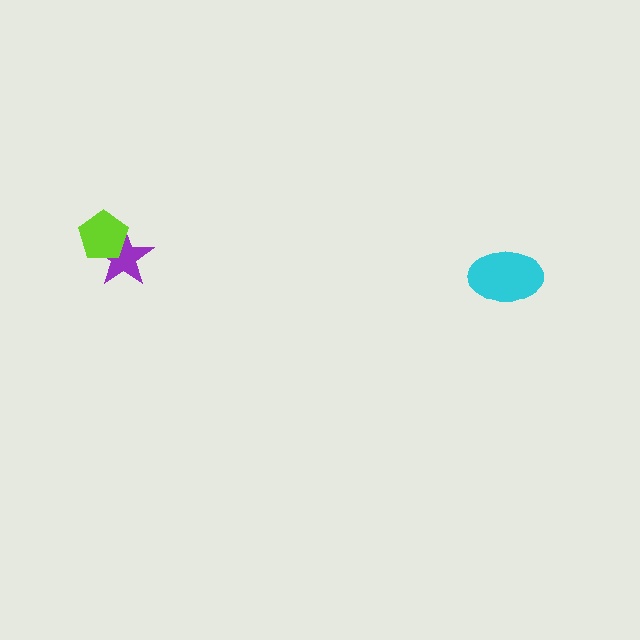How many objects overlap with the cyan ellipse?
0 objects overlap with the cyan ellipse.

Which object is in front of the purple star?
The lime pentagon is in front of the purple star.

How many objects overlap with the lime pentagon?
1 object overlaps with the lime pentagon.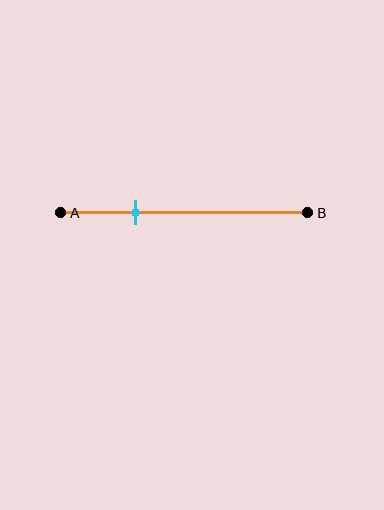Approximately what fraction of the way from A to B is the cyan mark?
The cyan mark is approximately 30% of the way from A to B.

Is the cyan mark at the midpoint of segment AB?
No, the mark is at about 30% from A, not at the 50% midpoint.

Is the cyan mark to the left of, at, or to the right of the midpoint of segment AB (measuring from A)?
The cyan mark is to the left of the midpoint of segment AB.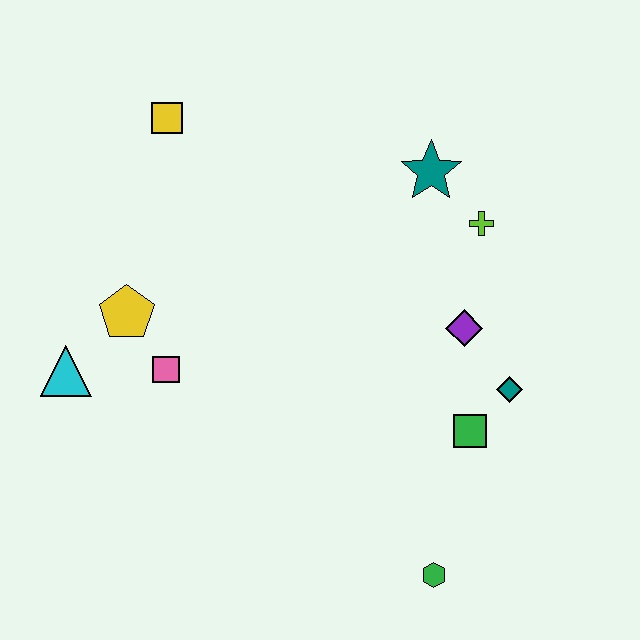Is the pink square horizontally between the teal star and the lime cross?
No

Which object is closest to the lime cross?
The teal star is closest to the lime cross.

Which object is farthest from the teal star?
The cyan triangle is farthest from the teal star.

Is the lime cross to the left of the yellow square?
No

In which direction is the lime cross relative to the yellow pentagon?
The lime cross is to the right of the yellow pentagon.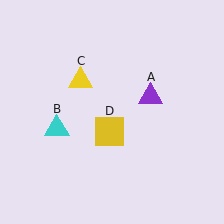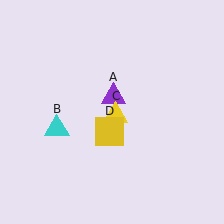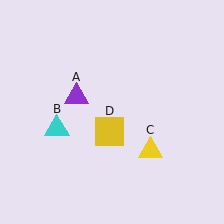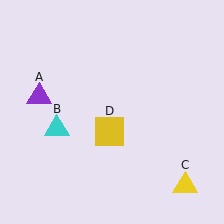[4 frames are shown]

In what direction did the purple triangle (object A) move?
The purple triangle (object A) moved left.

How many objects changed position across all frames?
2 objects changed position: purple triangle (object A), yellow triangle (object C).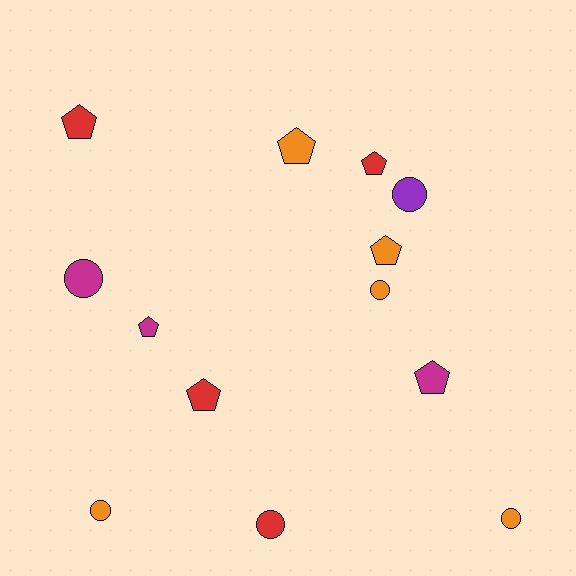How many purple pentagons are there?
There are no purple pentagons.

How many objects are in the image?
There are 13 objects.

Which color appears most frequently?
Orange, with 5 objects.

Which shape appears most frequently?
Pentagon, with 7 objects.